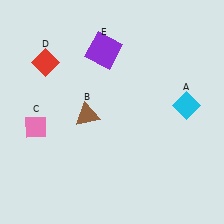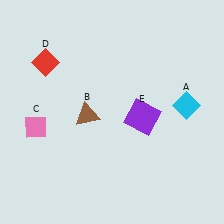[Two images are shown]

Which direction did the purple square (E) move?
The purple square (E) moved down.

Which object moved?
The purple square (E) moved down.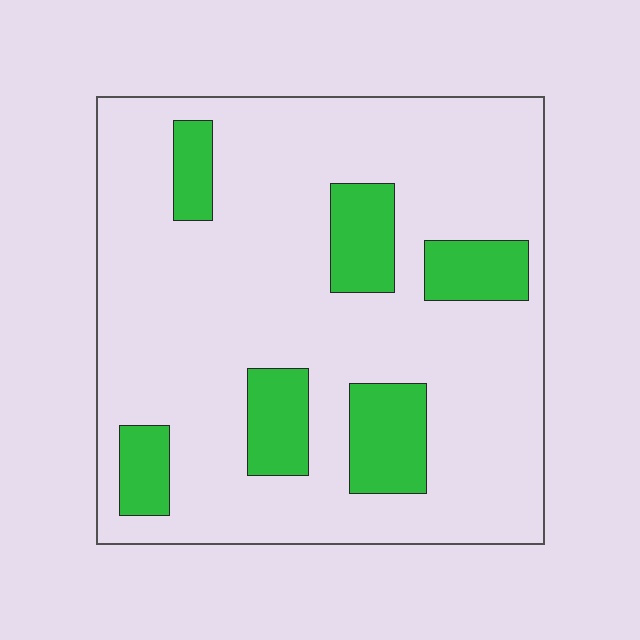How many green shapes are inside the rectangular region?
6.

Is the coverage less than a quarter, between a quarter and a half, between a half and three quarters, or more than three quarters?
Less than a quarter.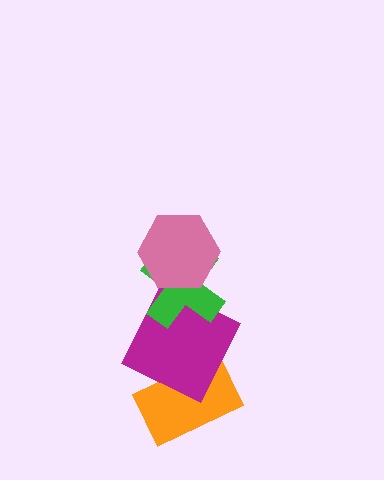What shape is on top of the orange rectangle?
The magenta square is on top of the orange rectangle.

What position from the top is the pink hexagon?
The pink hexagon is 1st from the top.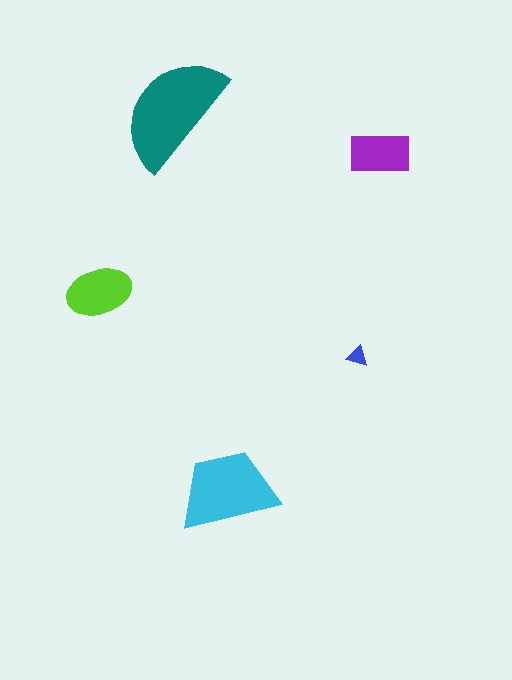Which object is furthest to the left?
The lime ellipse is leftmost.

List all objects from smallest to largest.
The blue triangle, the purple rectangle, the lime ellipse, the cyan trapezoid, the teal semicircle.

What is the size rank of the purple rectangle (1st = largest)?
4th.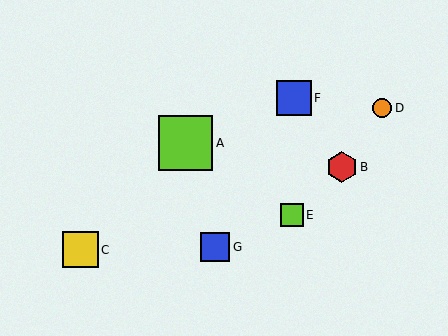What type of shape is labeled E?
Shape E is a lime square.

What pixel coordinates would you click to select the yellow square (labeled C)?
Click at (80, 250) to select the yellow square C.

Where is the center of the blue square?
The center of the blue square is at (215, 247).